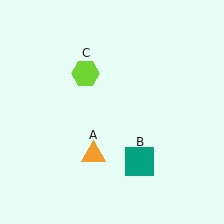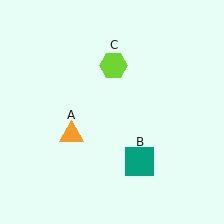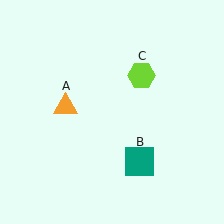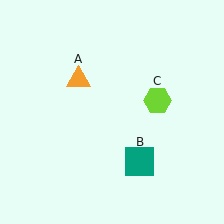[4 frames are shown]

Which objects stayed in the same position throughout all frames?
Teal square (object B) remained stationary.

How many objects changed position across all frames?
2 objects changed position: orange triangle (object A), lime hexagon (object C).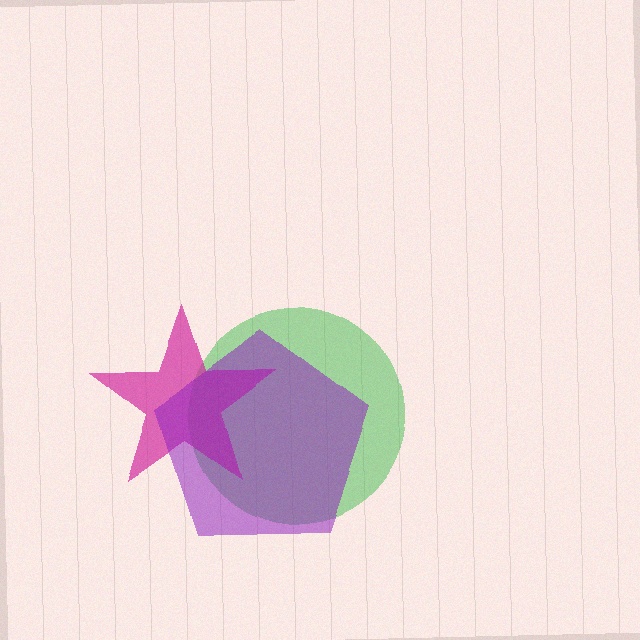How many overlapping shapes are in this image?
There are 3 overlapping shapes in the image.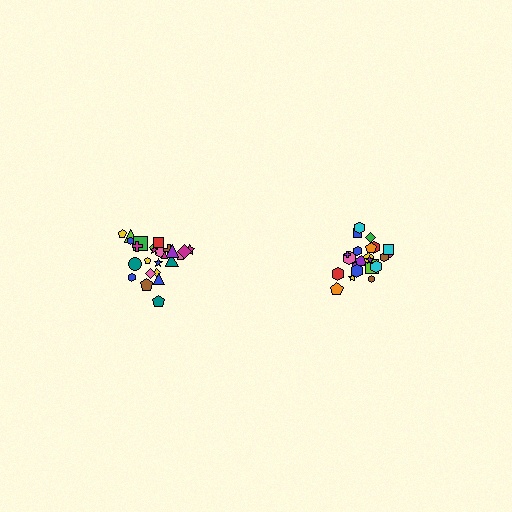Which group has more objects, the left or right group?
The left group.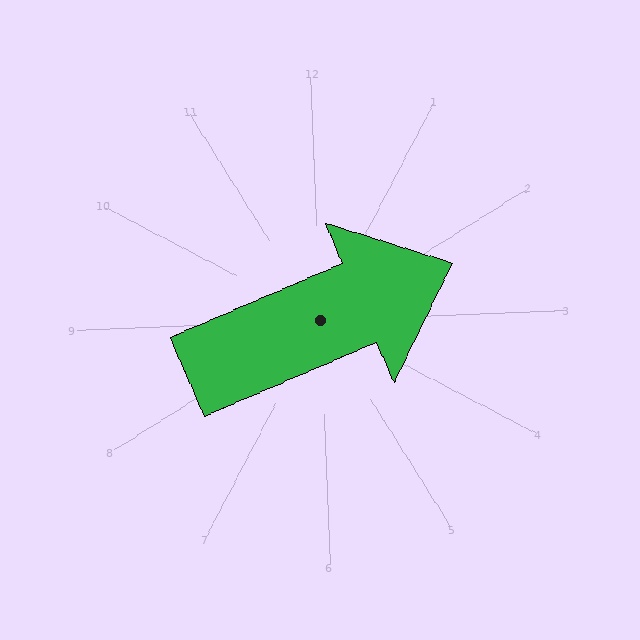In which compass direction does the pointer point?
East.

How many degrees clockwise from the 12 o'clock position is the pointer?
Approximately 69 degrees.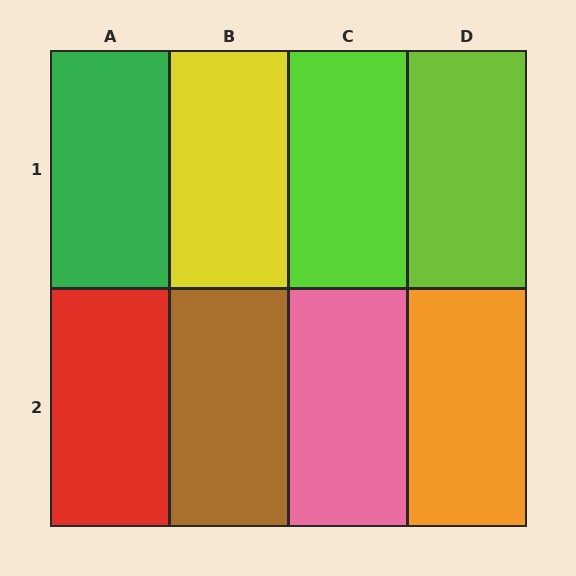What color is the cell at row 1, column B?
Yellow.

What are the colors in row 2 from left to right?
Red, brown, pink, orange.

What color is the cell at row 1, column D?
Lime.